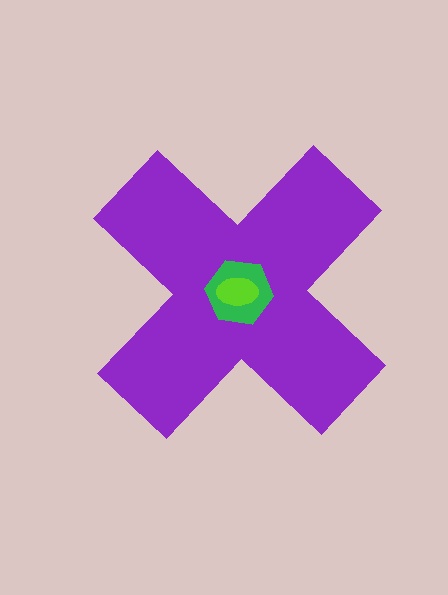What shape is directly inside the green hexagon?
The lime ellipse.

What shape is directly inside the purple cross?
The green hexagon.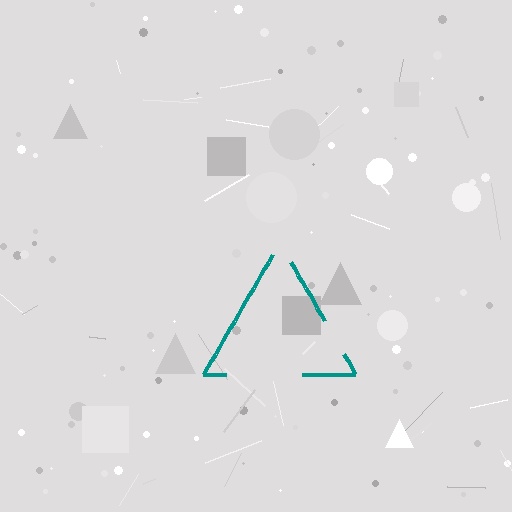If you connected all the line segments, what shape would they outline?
They would outline a triangle.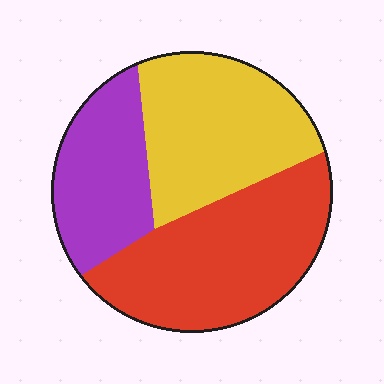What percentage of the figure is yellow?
Yellow takes up between a quarter and a half of the figure.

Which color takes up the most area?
Red, at roughly 40%.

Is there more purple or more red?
Red.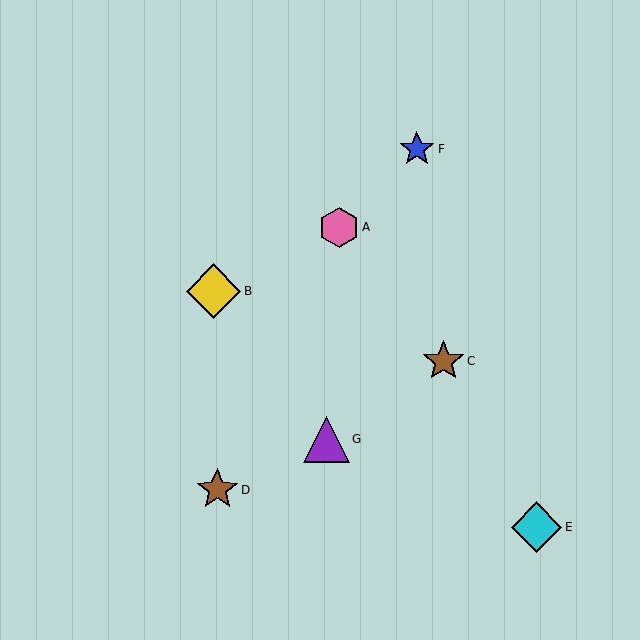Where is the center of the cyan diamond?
The center of the cyan diamond is at (536, 527).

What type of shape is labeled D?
Shape D is a brown star.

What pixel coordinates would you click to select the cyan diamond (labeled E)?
Click at (536, 527) to select the cyan diamond E.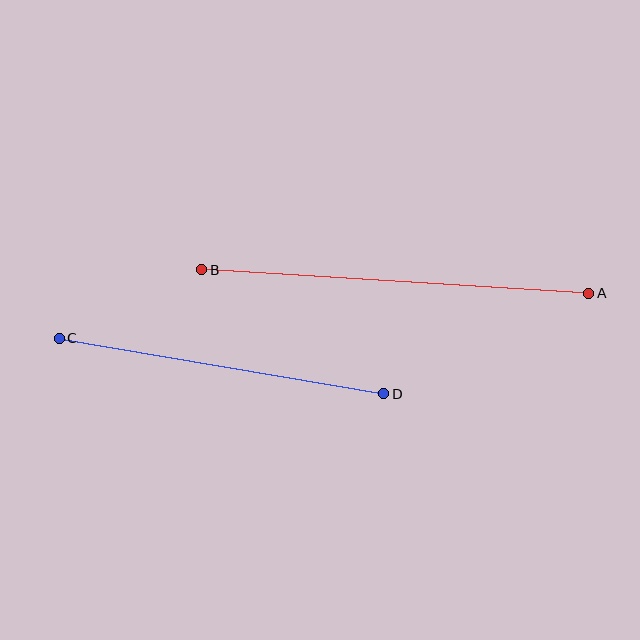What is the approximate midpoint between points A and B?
The midpoint is at approximately (395, 281) pixels.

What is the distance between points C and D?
The distance is approximately 329 pixels.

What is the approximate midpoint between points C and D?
The midpoint is at approximately (222, 366) pixels.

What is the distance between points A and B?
The distance is approximately 387 pixels.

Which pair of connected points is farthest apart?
Points A and B are farthest apart.